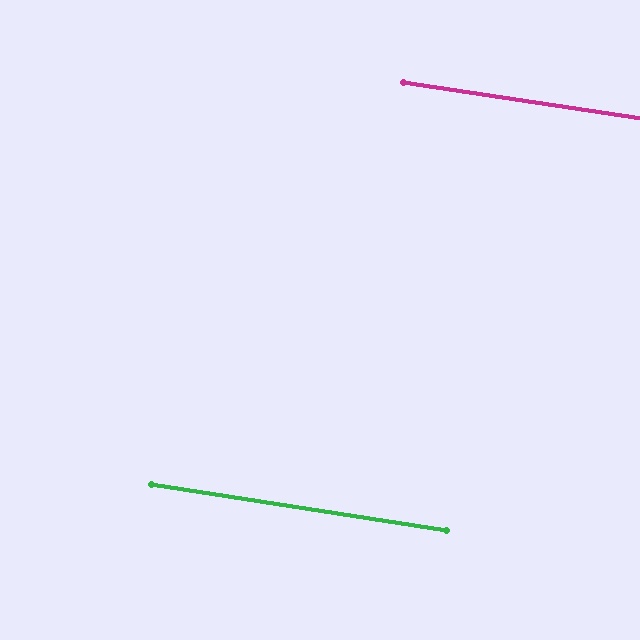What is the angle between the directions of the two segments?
Approximately 0 degrees.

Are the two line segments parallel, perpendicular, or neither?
Parallel — their directions differ by only 0.2°.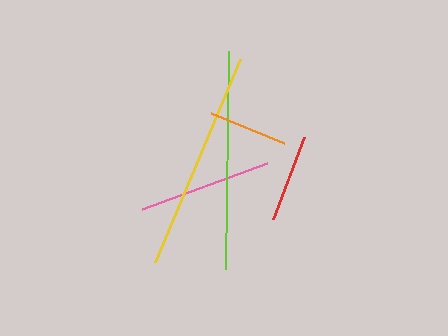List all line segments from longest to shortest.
From longest to shortest: yellow, lime, pink, red, orange.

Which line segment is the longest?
The yellow line is the longest at approximately 220 pixels.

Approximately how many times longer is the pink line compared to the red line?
The pink line is approximately 1.5 times the length of the red line.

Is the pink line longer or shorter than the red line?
The pink line is longer than the red line.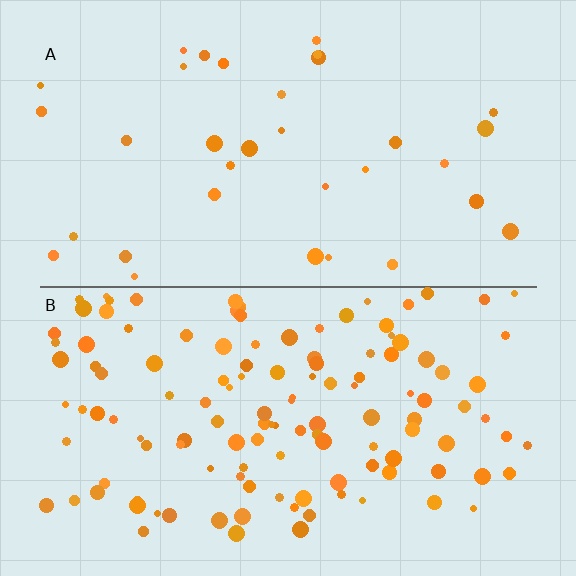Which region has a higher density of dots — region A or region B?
B (the bottom).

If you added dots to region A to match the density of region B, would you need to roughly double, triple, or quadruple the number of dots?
Approximately quadruple.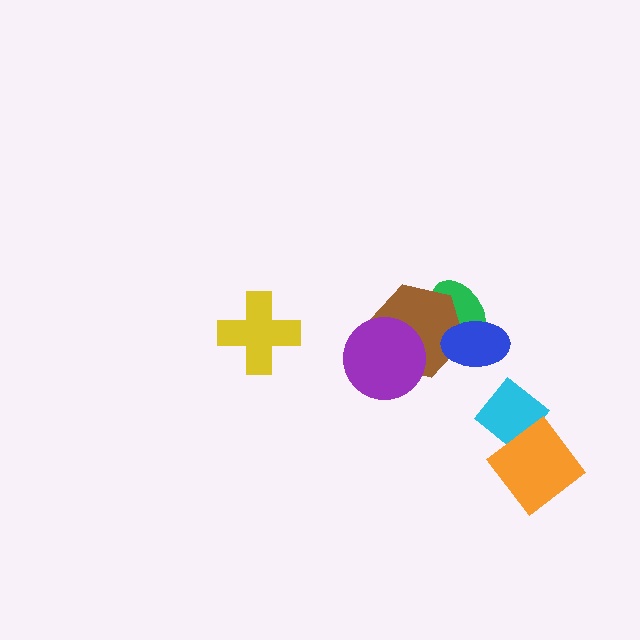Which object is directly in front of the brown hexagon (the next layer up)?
The blue ellipse is directly in front of the brown hexagon.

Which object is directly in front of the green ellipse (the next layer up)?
The brown hexagon is directly in front of the green ellipse.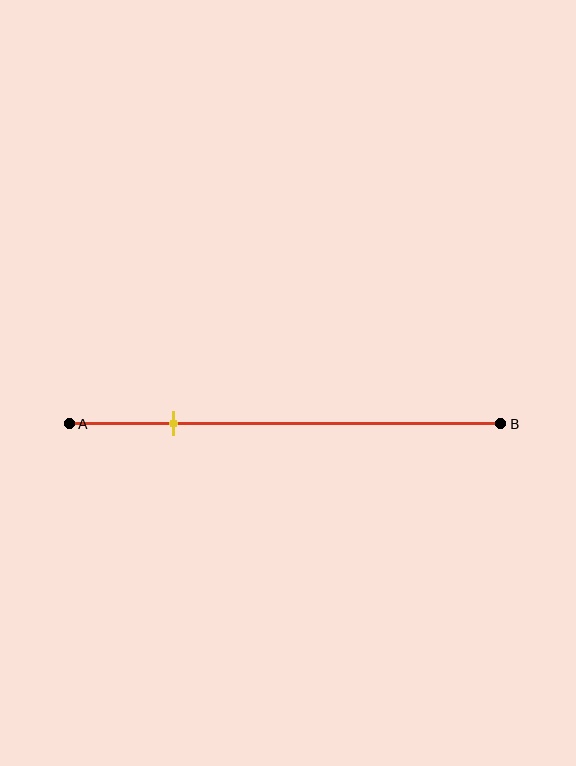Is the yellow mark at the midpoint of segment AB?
No, the mark is at about 25% from A, not at the 50% midpoint.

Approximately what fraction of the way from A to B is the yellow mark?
The yellow mark is approximately 25% of the way from A to B.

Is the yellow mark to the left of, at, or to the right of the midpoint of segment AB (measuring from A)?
The yellow mark is to the left of the midpoint of segment AB.